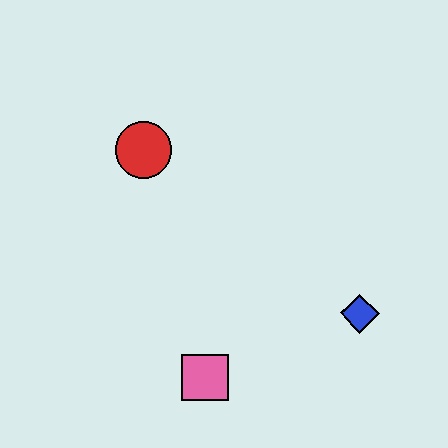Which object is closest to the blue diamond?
The pink square is closest to the blue diamond.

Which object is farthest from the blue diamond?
The red circle is farthest from the blue diamond.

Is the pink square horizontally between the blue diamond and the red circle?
Yes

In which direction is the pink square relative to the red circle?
The pink square is below the red circle.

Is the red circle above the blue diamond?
Yes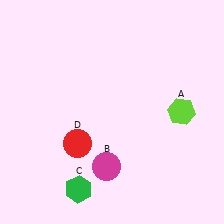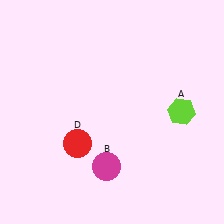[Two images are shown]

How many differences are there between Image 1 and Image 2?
There is 1 difference between the two images.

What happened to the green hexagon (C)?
The green hexagon (C) was removed in Image 2. It was in the bottom-left area of Image 1.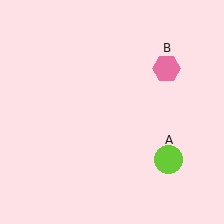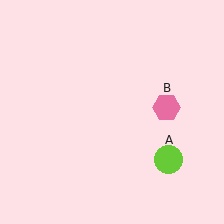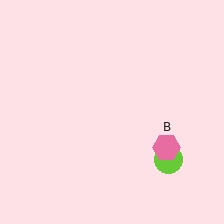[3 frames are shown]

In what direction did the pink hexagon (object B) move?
The pink hexagon (object B) moved down.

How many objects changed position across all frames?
1 object changed position: pink hexagon (object B).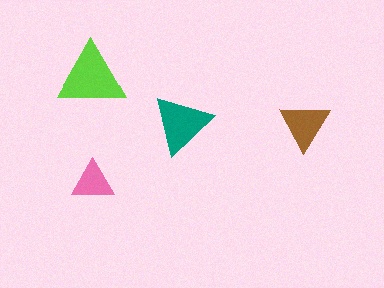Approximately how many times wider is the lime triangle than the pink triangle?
About 1.5 times wider.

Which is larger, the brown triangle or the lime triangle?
The lime one.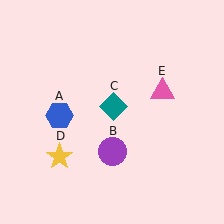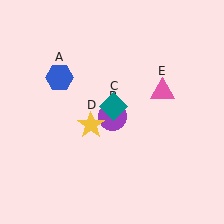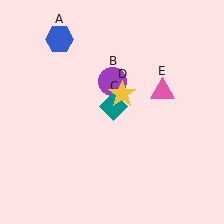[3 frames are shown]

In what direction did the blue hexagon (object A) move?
The blue hexagon (object A) moved up.